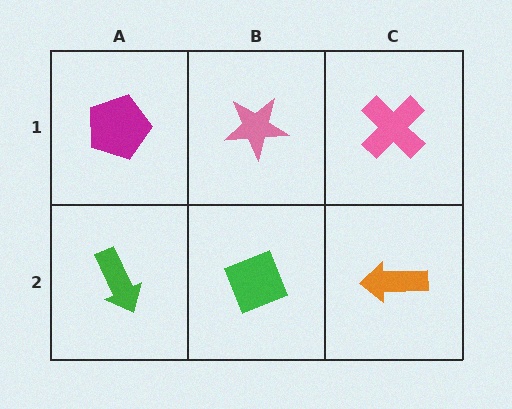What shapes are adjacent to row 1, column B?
A green diamond (row 2, column B), a magenta pentagon (row 1, column A), a pink cross (row 1, column C).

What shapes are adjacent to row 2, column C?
A pink cross (row 1, column C), a green diamond (row 2, column B).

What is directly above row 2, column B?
A pink star.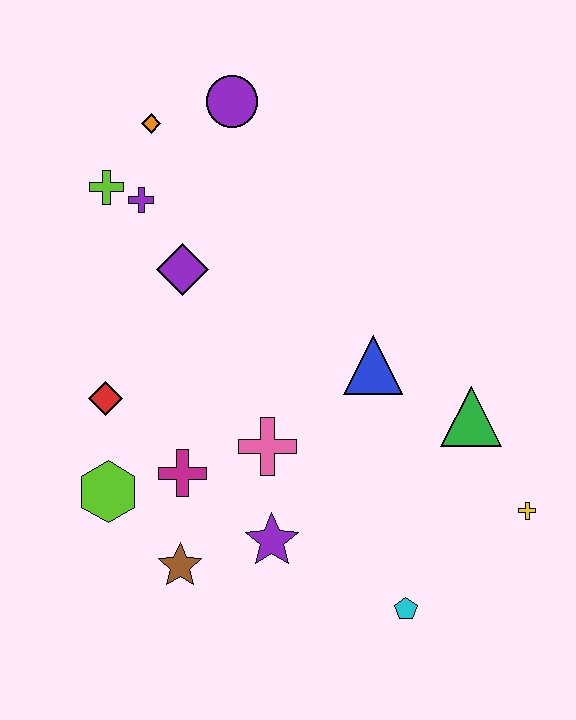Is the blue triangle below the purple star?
No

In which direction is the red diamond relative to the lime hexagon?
The red diamond is above the lime hexagon.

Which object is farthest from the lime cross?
The yellow cross is farthest from the lime cross.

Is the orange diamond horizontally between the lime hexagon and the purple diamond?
Yes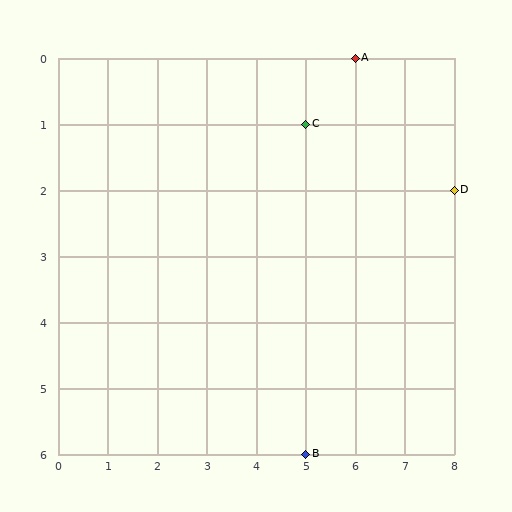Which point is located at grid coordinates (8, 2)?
Point D is at (8, 2).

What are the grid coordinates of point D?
Point D is at grid coordinates (8, 2).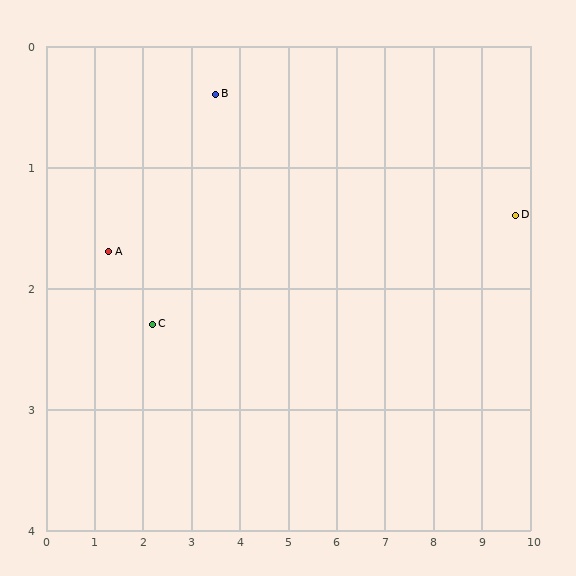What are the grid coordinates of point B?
Point B is at approximately (3.5, 0.4).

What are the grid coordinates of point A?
Point A is at approximately (1.3, 1.7).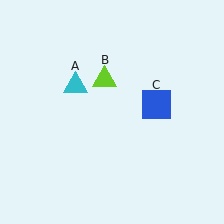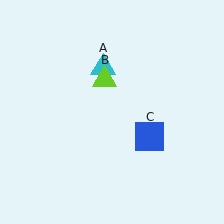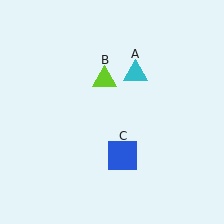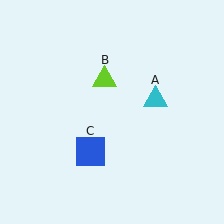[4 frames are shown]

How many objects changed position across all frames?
2 objects changed position: cyan triangle (object A), blue square (object C).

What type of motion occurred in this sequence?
The cyan triangle (object A), blue square (object C) rotated clockwise around the center of the scene.